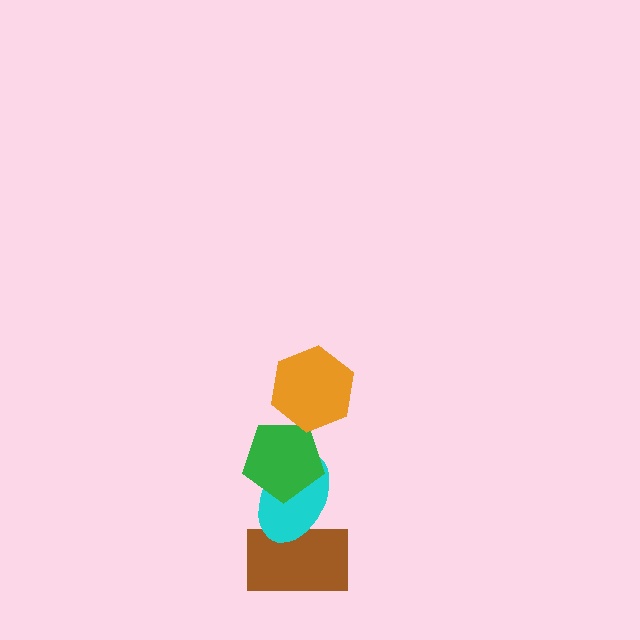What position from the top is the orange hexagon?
The orange hexagon is 1st from the top.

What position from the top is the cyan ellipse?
The cyan ellipse is 3rd from the top.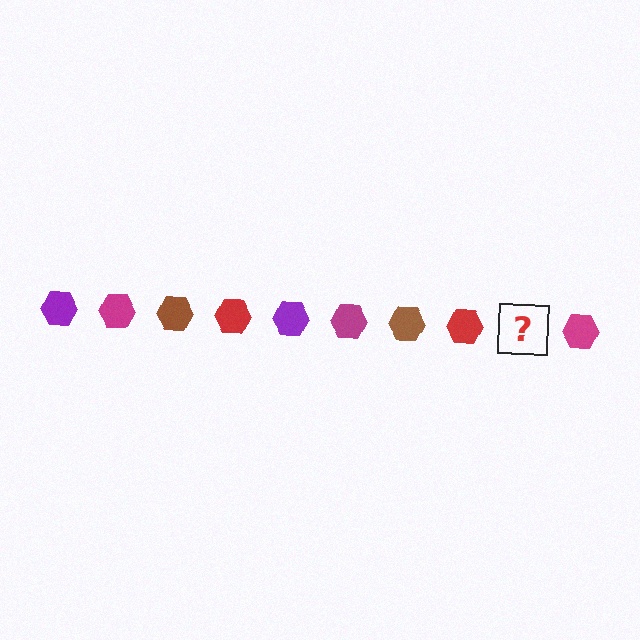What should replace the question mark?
The question mark should be replaced with a purple hexagon.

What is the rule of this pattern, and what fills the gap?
The rule is that the pattern cycles through purple, magenta, brown, red hexagons. The gap should be filled with a purple hexagon.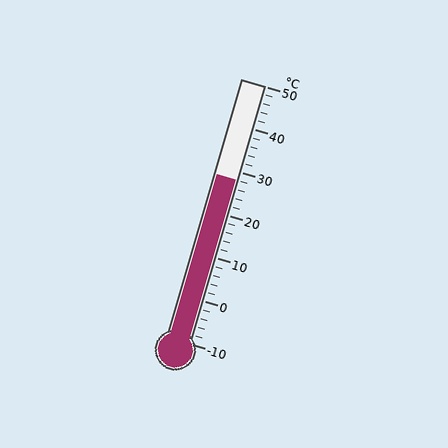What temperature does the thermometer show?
The thermometer shows approximately 28°C.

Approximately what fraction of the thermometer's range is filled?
The thermometer is filled to approximately 65% of its range.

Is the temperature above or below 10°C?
The temperature is above 10°C.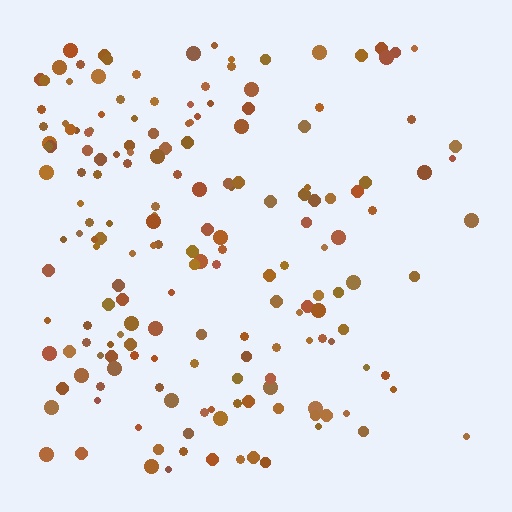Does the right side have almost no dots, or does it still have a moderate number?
Still a moderate number, just noticeably fewer than the left.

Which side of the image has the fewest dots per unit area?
The right.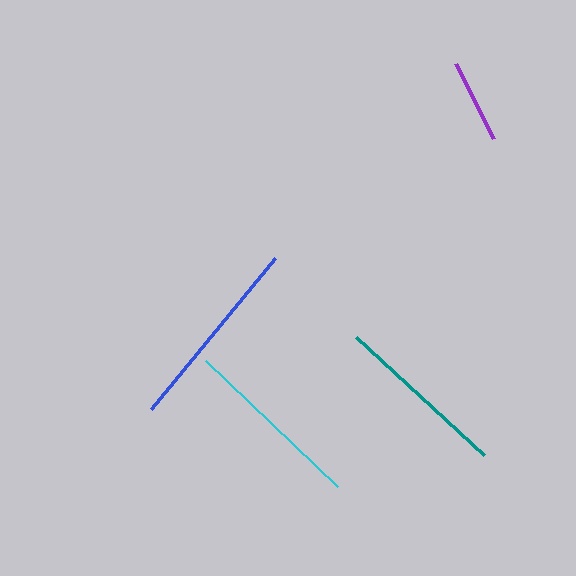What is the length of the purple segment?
The purple segment is approximately 85 pixels long.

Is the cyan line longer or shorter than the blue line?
The blue line is longer than the cyan line.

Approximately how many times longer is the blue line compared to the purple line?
The blue line is approximately 2.3 times the length of the purple line.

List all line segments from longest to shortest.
From longest to shortest: blue, cyan, teal, purple.